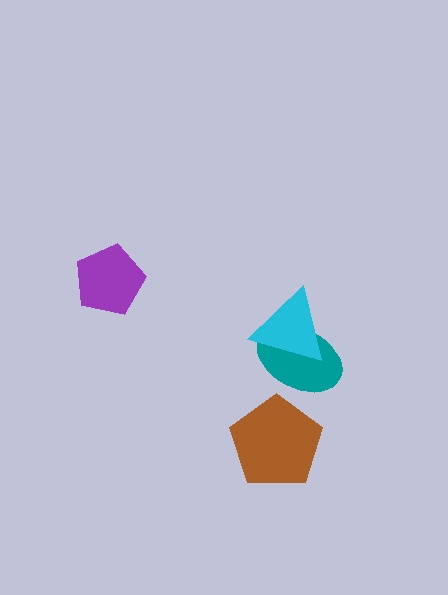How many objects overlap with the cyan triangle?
1 object overlaps with the cyan triangle.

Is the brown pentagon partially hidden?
No, no other shape covers it.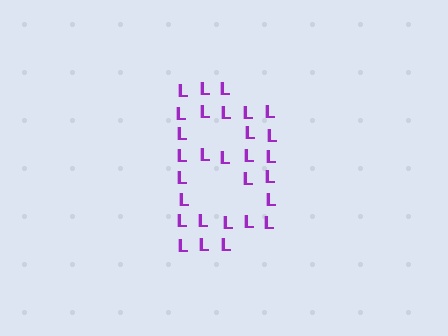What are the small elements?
The small elements are letter L's.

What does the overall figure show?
The overall figure shows the letter B.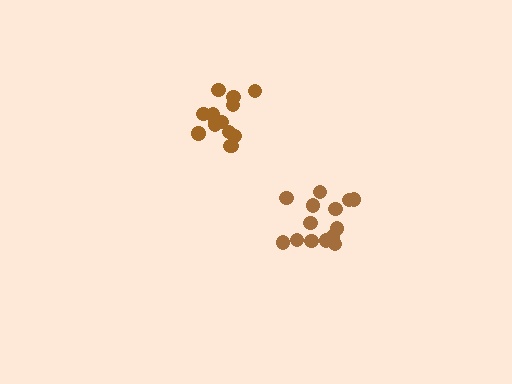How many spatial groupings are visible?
There are 2 spatial groupings.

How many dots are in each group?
Group 1: 14 dots, Group 2: 14 dots (28 total).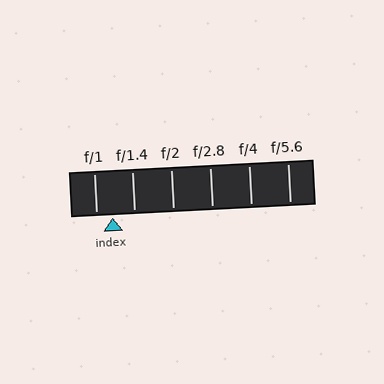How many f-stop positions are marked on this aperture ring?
There are 6 f-stop positions marked.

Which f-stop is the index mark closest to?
The index mark is closest to f/1.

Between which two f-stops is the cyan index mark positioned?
The index mark is between f/1 and f/1.4.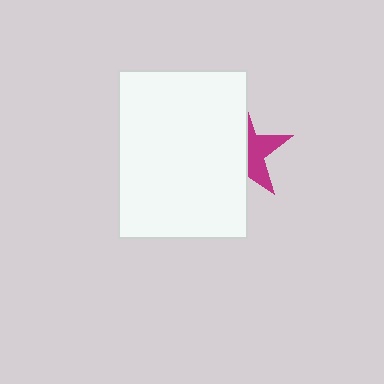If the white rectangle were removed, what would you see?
You would see the complete magenta star.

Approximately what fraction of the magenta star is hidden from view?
Roughly 59% of the magenta star is hidden behind the white rectangle.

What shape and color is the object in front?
The object in front is a white rectangle.